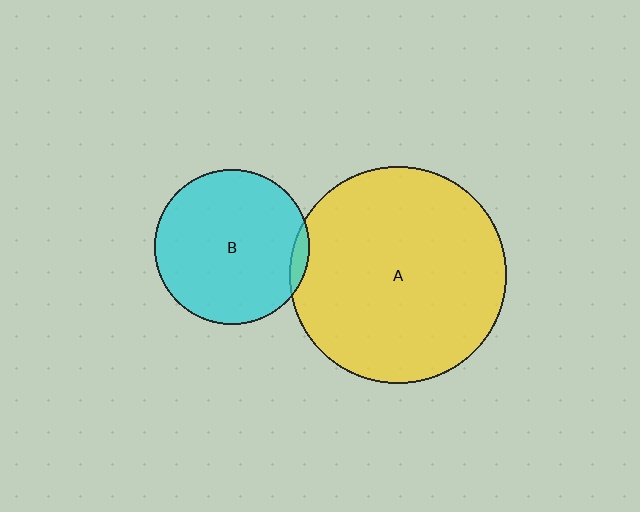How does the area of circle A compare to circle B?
Approximately 2.0 times.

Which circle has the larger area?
Circle A (yellow).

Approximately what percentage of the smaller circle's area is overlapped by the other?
Approximately 5%.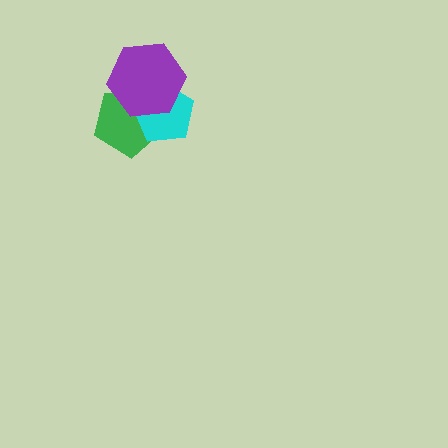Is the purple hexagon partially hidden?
No, no other shape covers it.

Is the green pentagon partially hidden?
Yes, it is partially covered by another shape.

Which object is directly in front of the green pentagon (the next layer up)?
The cyan pentagon is directly in front of the green pentagon.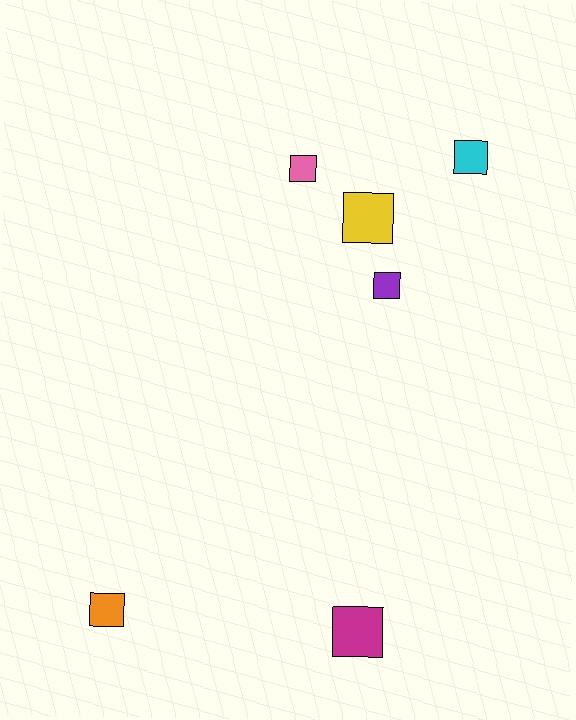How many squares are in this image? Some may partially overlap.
There are 6 squares.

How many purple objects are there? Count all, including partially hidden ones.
There is 1 purple object.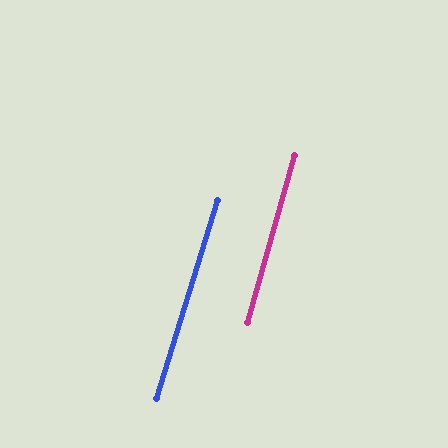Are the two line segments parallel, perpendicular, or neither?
Parallel — their directions differ by only 1.4°.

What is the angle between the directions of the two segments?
Approximately 1 degree.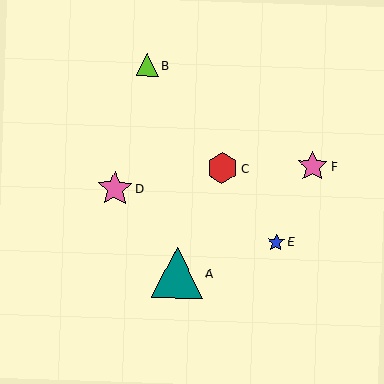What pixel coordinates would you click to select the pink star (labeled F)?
Click at (313, 166) to select the pink star F.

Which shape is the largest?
The teal triangle (labeled A) is the largest.